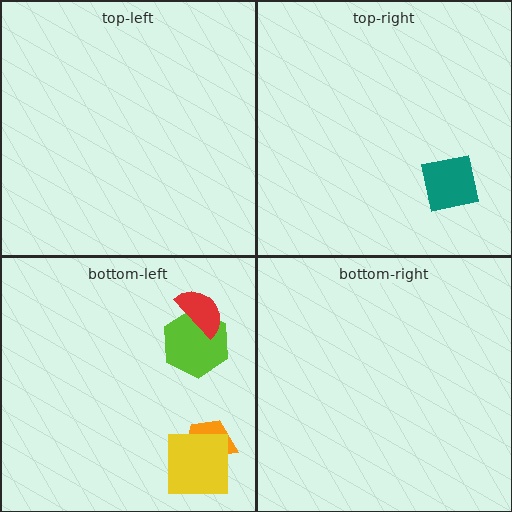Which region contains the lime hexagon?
The bottom-left region.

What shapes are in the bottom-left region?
The lime hexagon, the red semicircle, the orange trapezoid, the yellow square.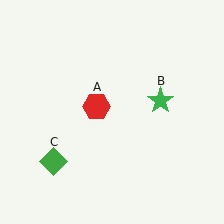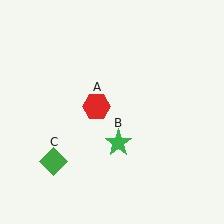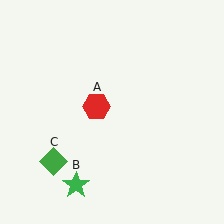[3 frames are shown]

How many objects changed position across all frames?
1 object changed position: green star (object B).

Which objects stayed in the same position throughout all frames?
Red hexagon (object A) and green diamond (object C) remained stationary.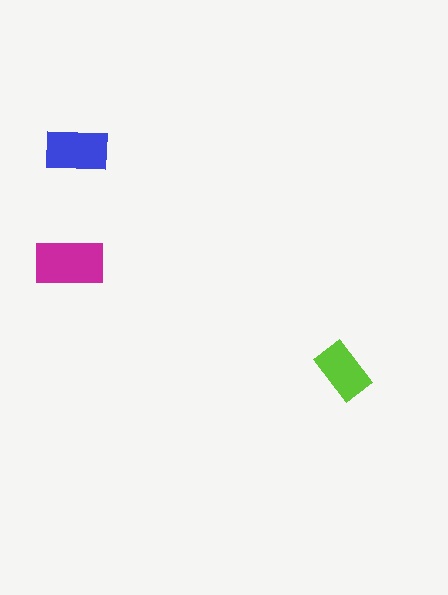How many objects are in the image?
There are 3 objects in the image.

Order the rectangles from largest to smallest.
the magenta one, the blue one, the lime one.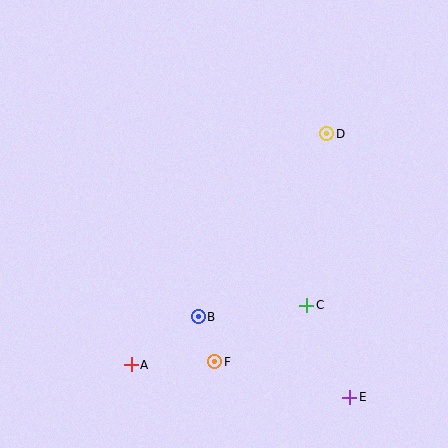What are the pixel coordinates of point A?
Point A is at (131, 365).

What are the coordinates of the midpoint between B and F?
The midpoint between B and F is at (207, 339).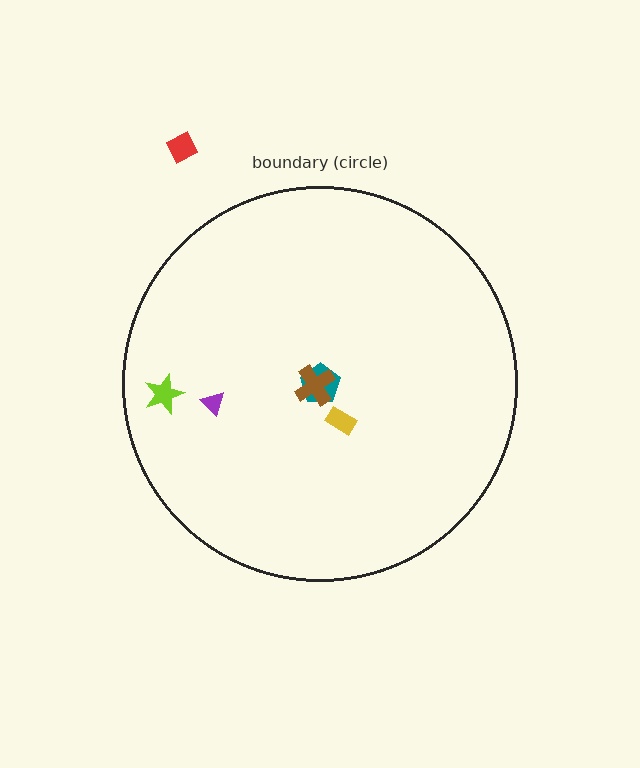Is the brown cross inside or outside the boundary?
Inside.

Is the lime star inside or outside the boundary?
Inside.